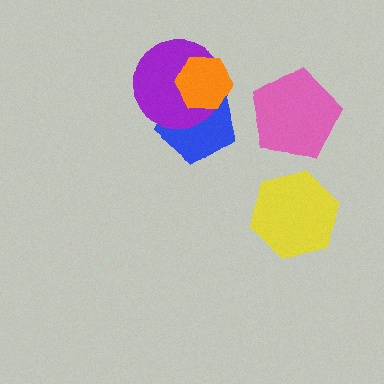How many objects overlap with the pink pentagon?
0 objects overlap with the pink pentagon.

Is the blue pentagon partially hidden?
Yes, it is partially covered by another shape.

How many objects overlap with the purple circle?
2 objects overlap with the purple circle.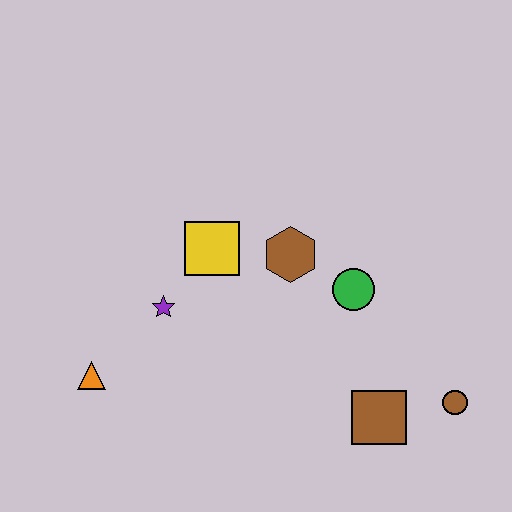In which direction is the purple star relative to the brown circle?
The purple star is to the left of the brown circle.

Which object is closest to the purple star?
The yellow square is closest to the purple star.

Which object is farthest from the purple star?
The brown circle is farthest from the purple star.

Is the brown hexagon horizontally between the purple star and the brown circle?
Yes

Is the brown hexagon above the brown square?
Yes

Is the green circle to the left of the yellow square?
No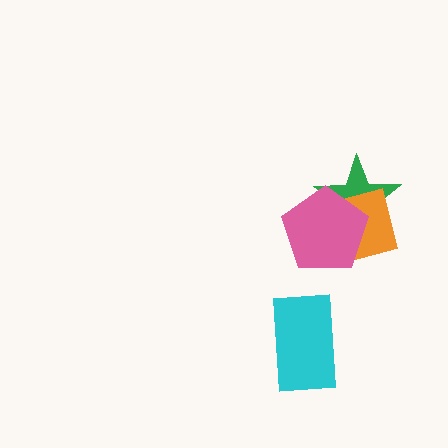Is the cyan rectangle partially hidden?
No, no other shape covers it.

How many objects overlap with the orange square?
2 objects overlap with the orange square.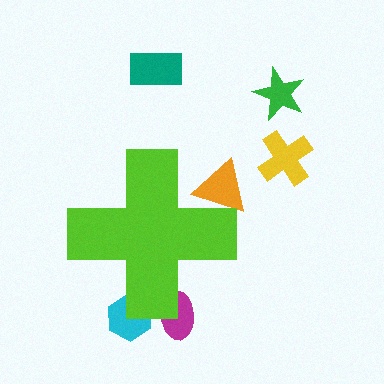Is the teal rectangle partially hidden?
No, the teal rectangle is fully visible.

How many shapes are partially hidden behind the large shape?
3 shapes are partially hidden.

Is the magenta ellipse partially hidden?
Yes, the magenta ellipse is partially hidden behind the lime cross.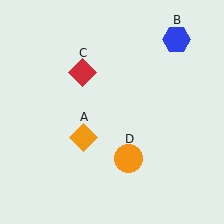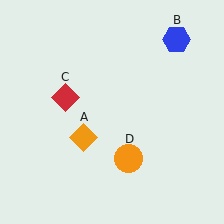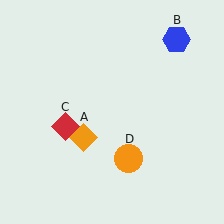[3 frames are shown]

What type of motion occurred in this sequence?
The red diamond (object C) rotated counterclockwise around the center of the scene.